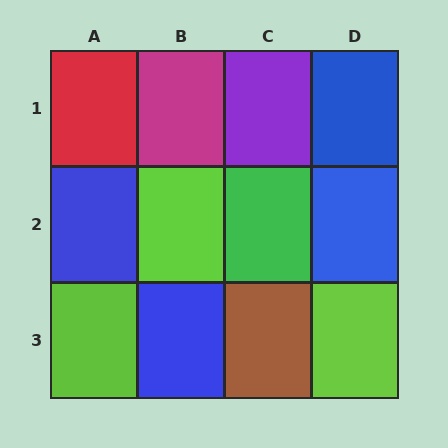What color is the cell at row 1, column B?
Magenta.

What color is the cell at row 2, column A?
Blue.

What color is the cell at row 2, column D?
Blue.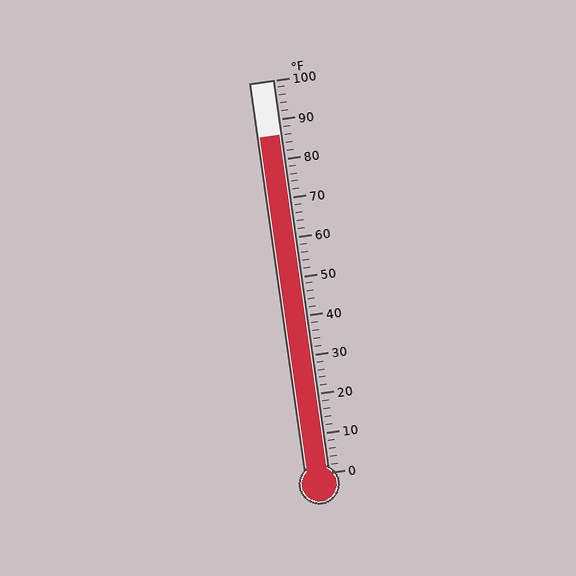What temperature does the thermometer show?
The thermometer shows approximately 86°F.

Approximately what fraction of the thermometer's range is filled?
The thermometer is filled to approximately 85% of its range.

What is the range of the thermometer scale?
The thermometer scale ranges from 0°F to 100°F.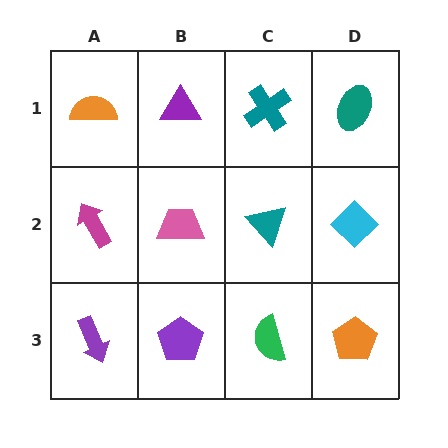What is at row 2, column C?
A teal triangle.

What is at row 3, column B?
A purple pentagon.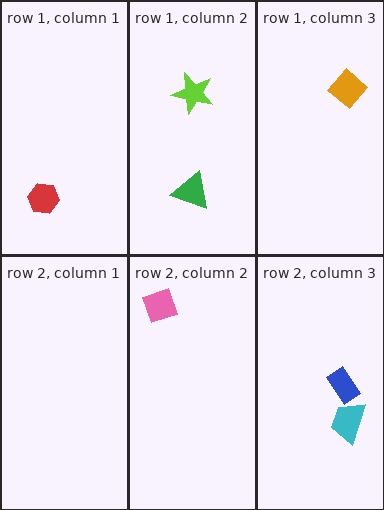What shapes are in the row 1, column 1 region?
The red hexagon.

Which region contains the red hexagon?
The row 1, column 1 region.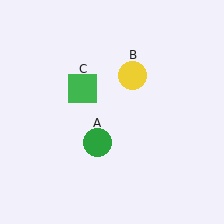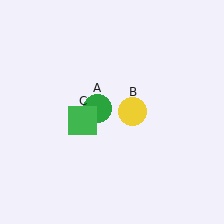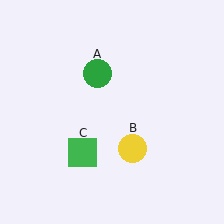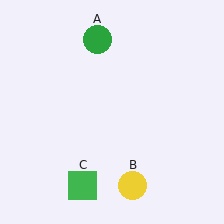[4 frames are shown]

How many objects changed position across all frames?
3 objects changed position: green circle (object A), yellow circle (object B), green square (object C).